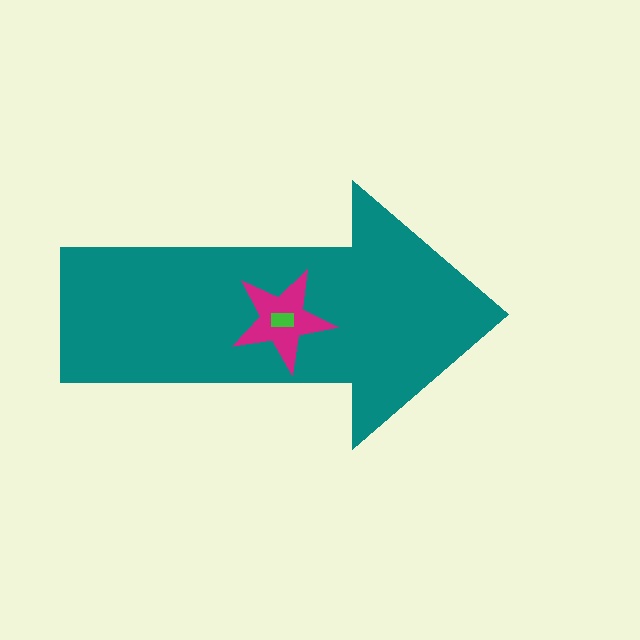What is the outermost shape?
The teal arrow.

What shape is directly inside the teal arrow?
The magenta star.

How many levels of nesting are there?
3.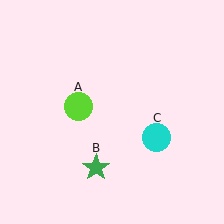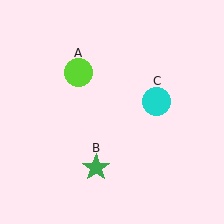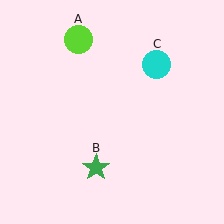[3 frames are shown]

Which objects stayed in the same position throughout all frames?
Green star (object B) remained stationary.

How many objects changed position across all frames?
2 objects changed position: lime circle (object A), cyan circle (object C).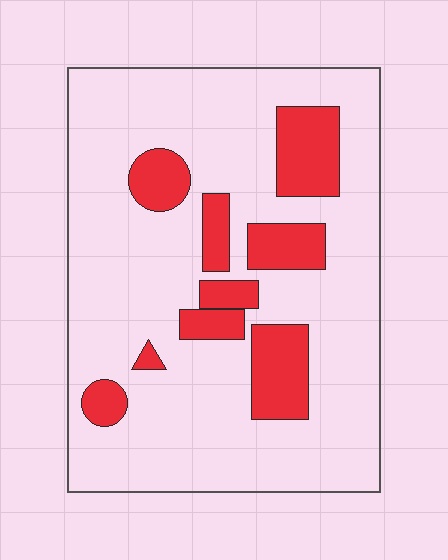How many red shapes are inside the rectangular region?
9.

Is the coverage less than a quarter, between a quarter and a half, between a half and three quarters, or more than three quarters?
Less than a quarter.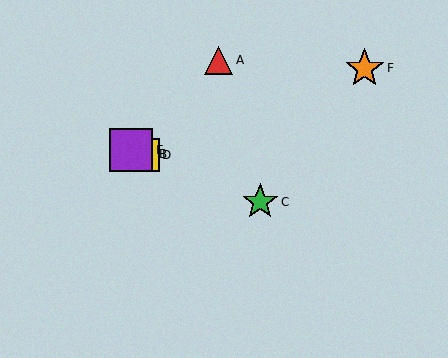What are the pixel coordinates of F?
Object F is at (365, 68).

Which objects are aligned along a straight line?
Objects B, C, D, E are aligned along a straight line.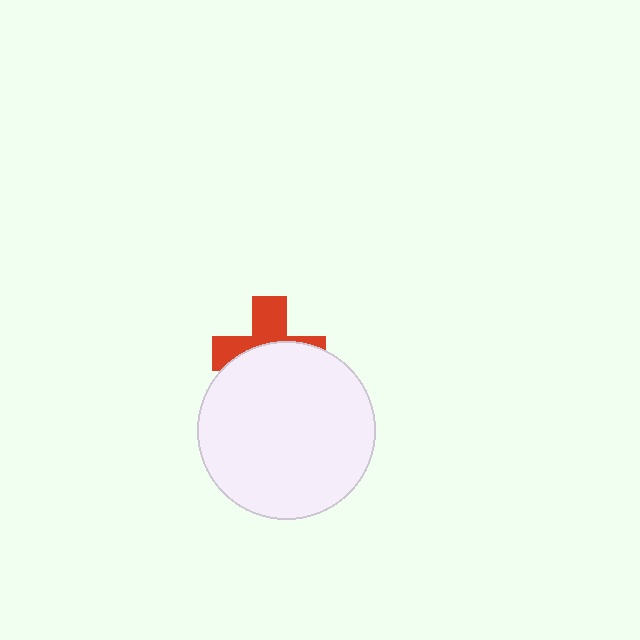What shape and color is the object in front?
The object in front is a white circle.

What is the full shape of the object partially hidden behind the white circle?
The partially hidden object is a red cross.